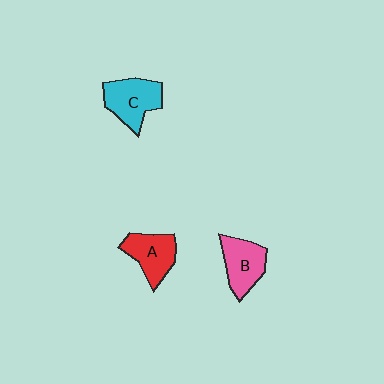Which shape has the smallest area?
Shape A (red).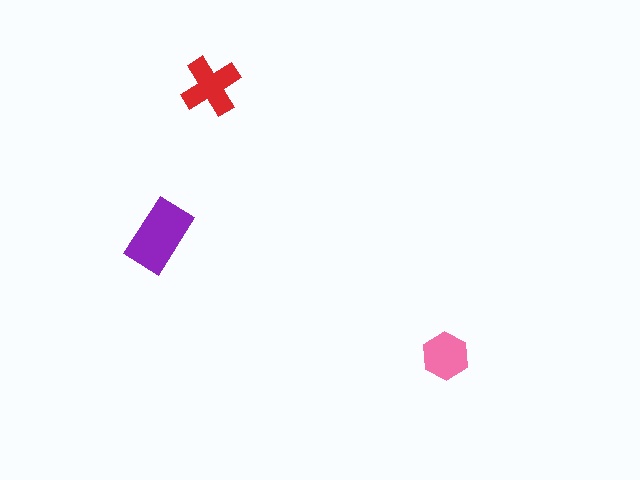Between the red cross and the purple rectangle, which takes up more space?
The purple rectangle.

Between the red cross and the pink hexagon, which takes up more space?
The red cross.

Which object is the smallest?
The pink hexagon.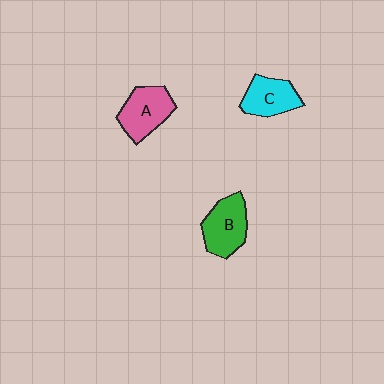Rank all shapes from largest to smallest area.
From largest to smallest: B (green), A (pink), C (cyan).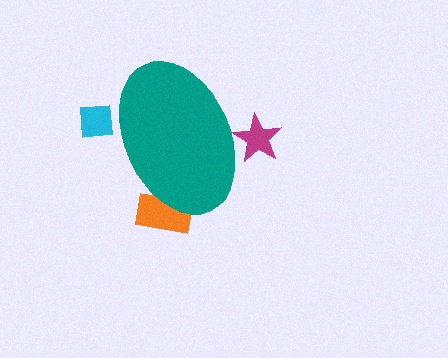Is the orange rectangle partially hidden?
Yes, the orange rectangle is partially hidden behind the teal ellipse.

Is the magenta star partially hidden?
Yes, the magenta star is partially hidden behind the teal ellipse.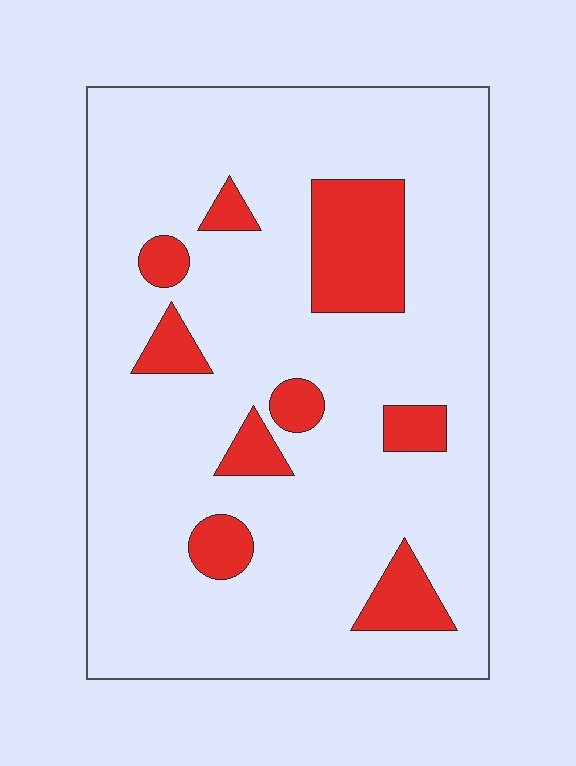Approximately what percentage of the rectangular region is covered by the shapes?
Approximately 15%.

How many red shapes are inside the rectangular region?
9.